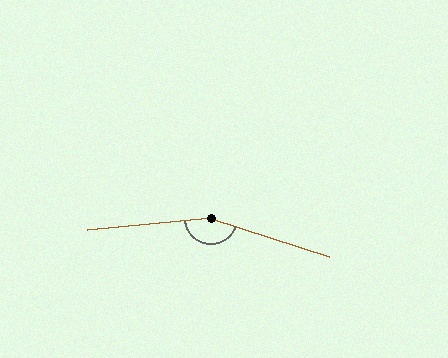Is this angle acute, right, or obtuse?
It is obtuse.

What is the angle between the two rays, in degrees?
Approximately 156 degrees.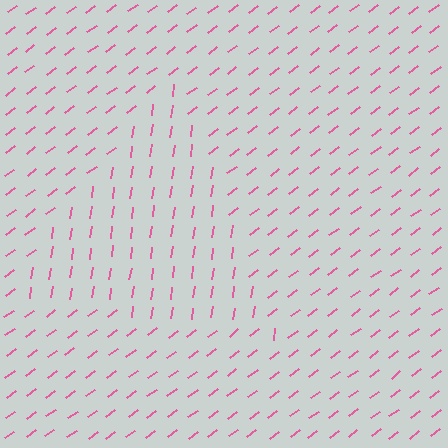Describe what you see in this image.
The image is filled with small pink line segments. A triangle region in the image has lines oriented differently from the surrounding lines, creating a visible texture boundary.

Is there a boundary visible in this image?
Yes, there is a texture boundary formed by a change in line orientation.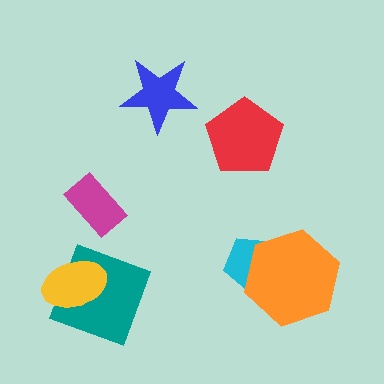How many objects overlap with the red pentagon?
0 objects overlap with the red pentagon.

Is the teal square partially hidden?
Yes, it is partially covered by another shape.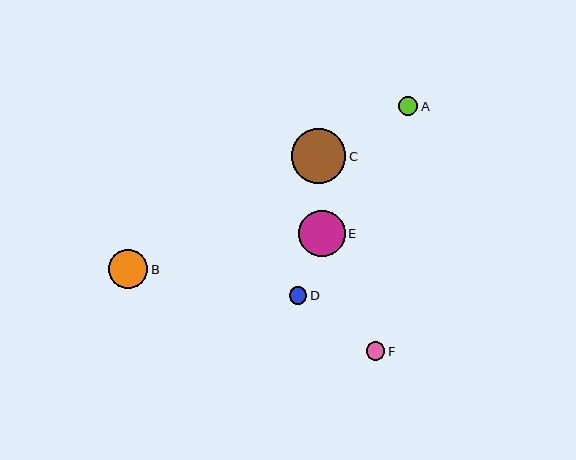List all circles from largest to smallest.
From largest to smallest: C, E, B, A, F, D.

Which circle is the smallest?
Circle D is the smallest with a size of approximately 17 pixels.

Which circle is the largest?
Circle C is the largest with a size of approximately 54 pixels.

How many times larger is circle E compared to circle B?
Circle E is approximately 1.2 times the size of circle B.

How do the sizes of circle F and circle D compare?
Circle F and circle D are approximately the same size.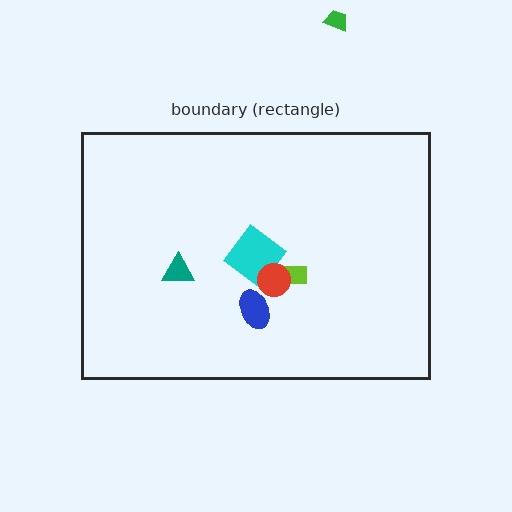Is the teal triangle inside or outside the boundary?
Inside.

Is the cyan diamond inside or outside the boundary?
Inside.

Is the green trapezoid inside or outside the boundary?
Outside.